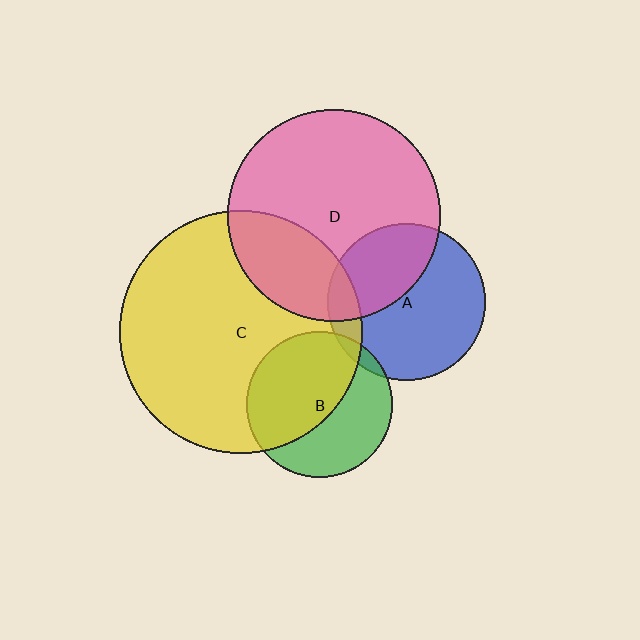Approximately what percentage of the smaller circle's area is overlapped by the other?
Approximately 55%.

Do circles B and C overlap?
Yes.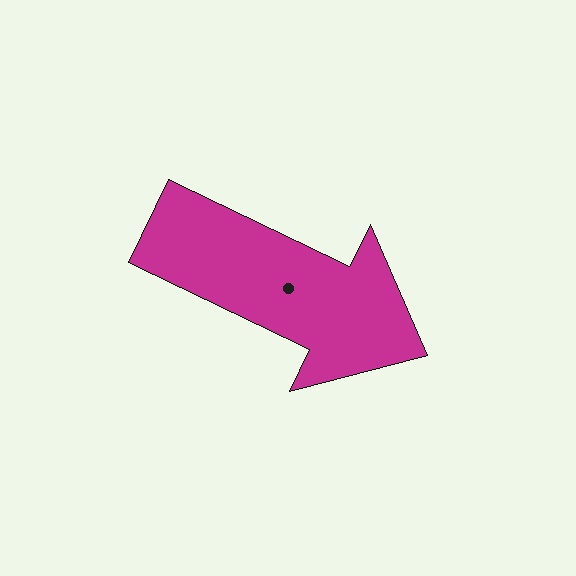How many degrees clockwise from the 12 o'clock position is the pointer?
Approximately 116 degrees.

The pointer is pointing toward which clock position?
Roughly 4 o'clock.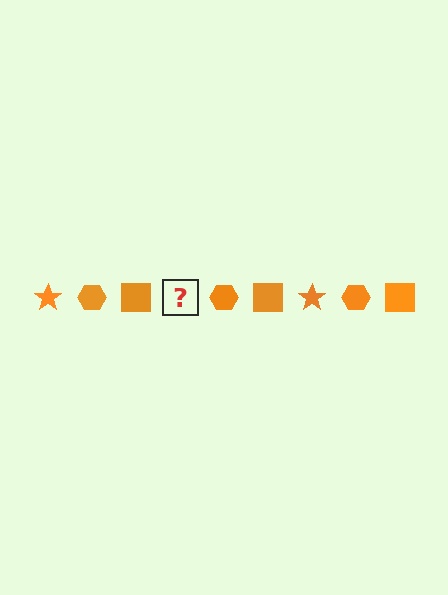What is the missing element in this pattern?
The missing element is an orange star.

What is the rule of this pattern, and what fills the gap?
The rule is that the pattern cycles through star, hexagon, square shapes in orange. The gap should be filled with an orange star.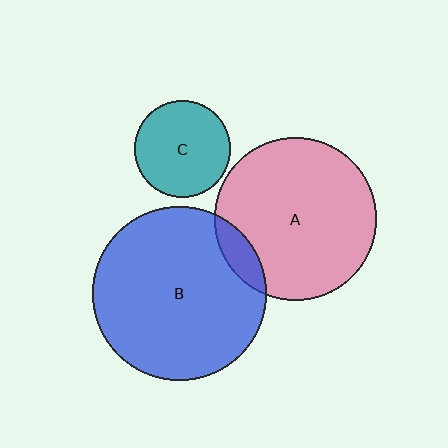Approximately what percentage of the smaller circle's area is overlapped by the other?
Approximately 10%.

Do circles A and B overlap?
Yes.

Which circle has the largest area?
Circle B (blue).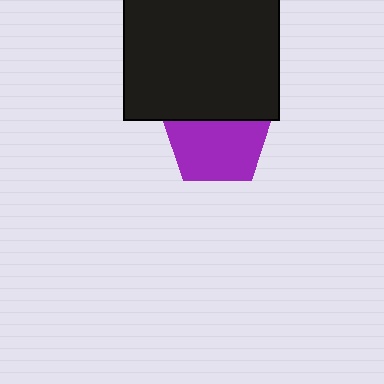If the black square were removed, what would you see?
You would see the complete purple pentagon.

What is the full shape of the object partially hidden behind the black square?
The partially hidden object is a purple pentagon.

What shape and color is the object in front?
The object in front is a black square.